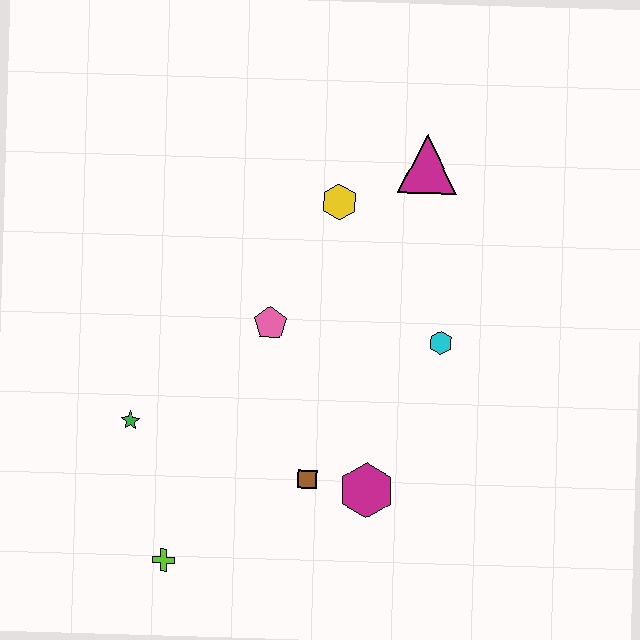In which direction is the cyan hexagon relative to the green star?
The cyan hexagon is to the right of the green star.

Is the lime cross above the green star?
No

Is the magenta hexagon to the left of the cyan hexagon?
Yes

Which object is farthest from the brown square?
The magenta triangle is farthest from the brown square.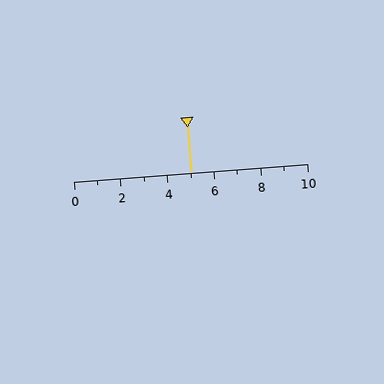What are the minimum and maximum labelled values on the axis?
The axis runs from 0 to 10.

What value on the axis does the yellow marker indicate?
The marker indicates approximately 5.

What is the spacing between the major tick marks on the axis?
The major ticks are spaced 2 apart.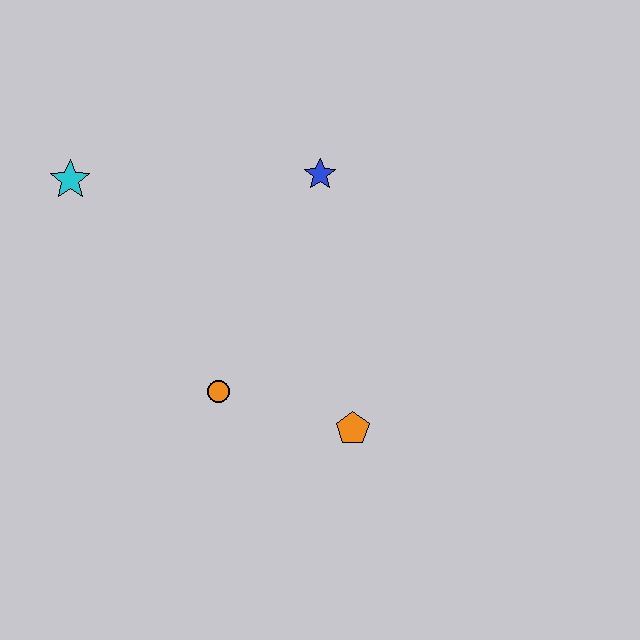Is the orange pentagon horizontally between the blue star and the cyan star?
No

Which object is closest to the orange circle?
The orange pentagon is closest to the orange circle.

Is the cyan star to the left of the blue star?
Yes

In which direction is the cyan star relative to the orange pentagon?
The cyan star is to the left of the orange pentagon.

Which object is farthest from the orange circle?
The cyan star is farthest from the orange circle.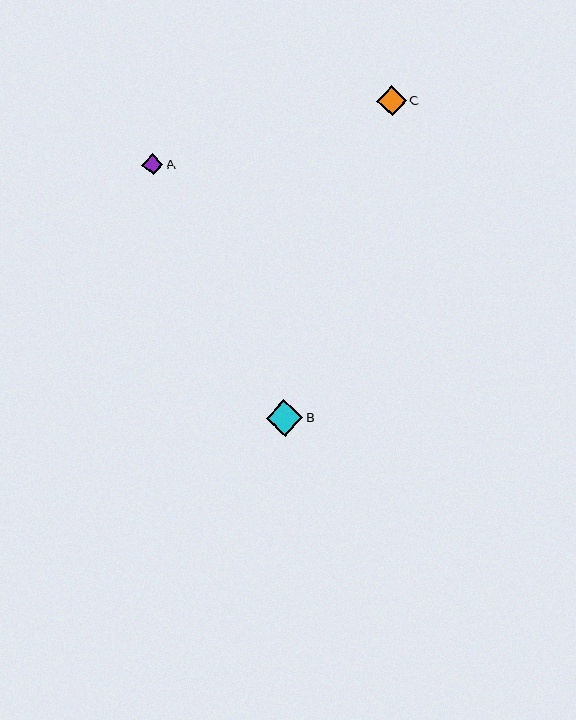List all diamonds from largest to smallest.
From largest to smallest: B, C, A.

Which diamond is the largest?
Diamond B is the largest with a size of approximately 37 pixels.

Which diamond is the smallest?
Diamond A is the smallest with a size of approximately 21 pixels.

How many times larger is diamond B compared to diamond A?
Diamond B is approximately 1.8 times the size of diamond A.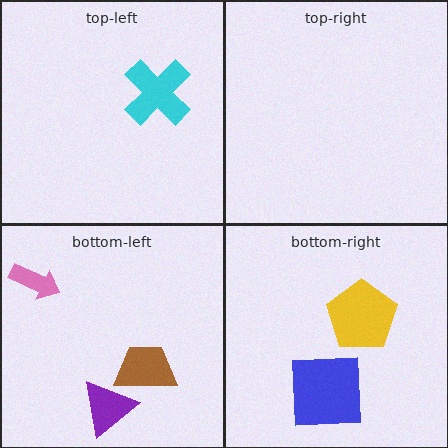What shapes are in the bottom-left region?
The purple triangle, the pink arrow, the brown trapezoid.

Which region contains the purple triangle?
The bottom-left region.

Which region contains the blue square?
The bottom-right region.